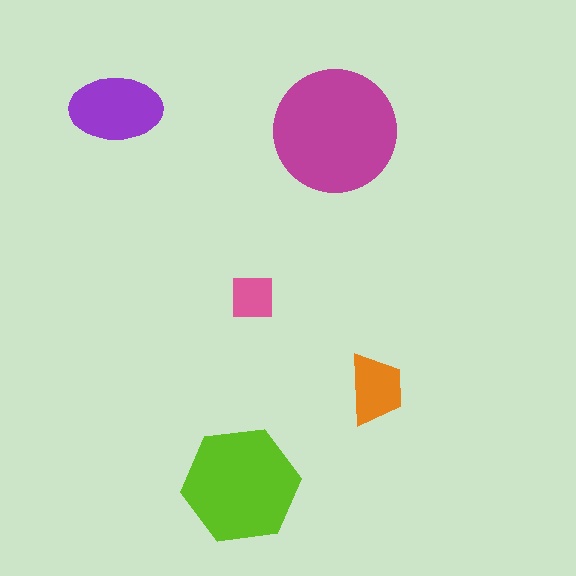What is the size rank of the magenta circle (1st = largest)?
1st.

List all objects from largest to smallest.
The magenta circle, the lime hexagon, the purple ellipse, the orange trapezoid, the pink square.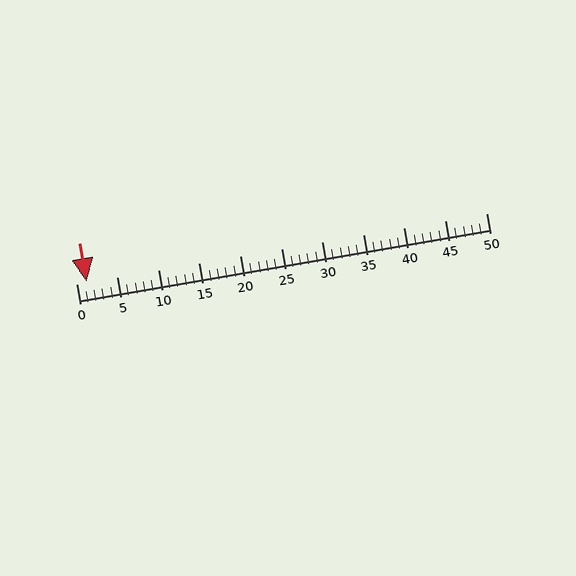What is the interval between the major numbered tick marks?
The major tick marks are spaced 5 units apart.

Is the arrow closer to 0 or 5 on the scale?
The arrow is closer to 0.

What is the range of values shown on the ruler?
The ruler shows values from 0 to 50.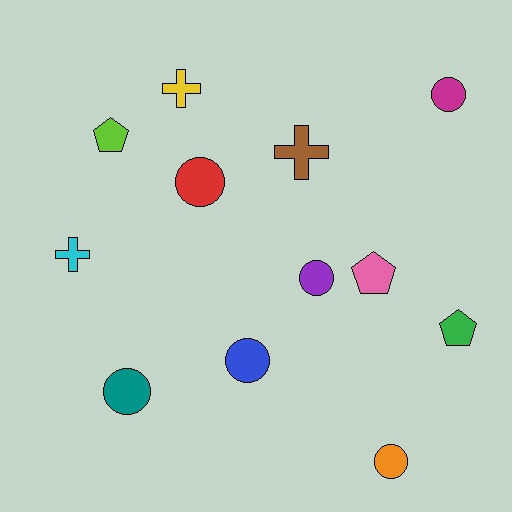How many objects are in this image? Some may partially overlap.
There are 12 objects.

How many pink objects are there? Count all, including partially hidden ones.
There is 1 pink object.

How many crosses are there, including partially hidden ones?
There are 3 crosses.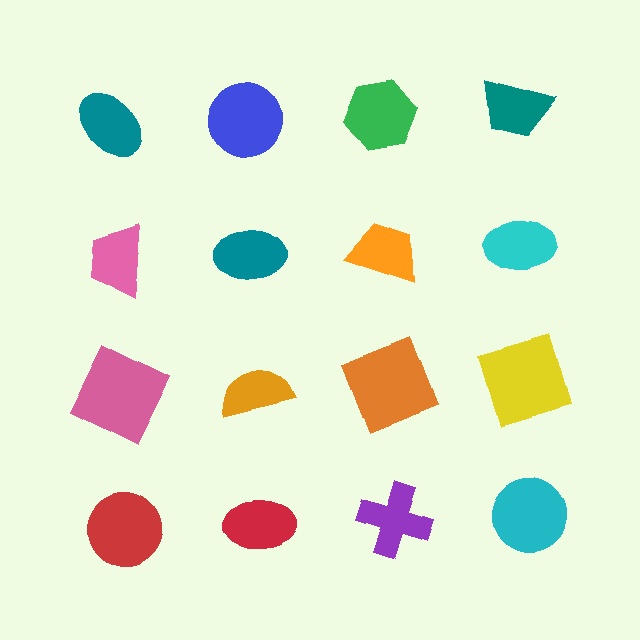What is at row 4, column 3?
A purple cross.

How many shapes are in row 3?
4 shapes.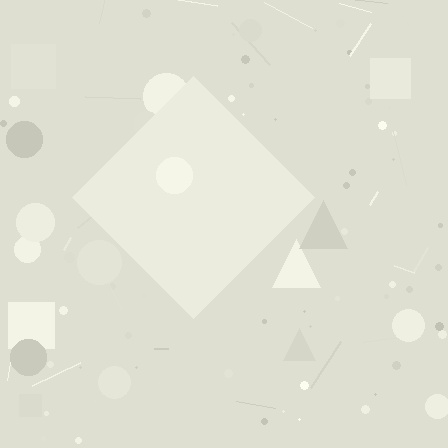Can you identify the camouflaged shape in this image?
The camouflaged shape is a diamond.